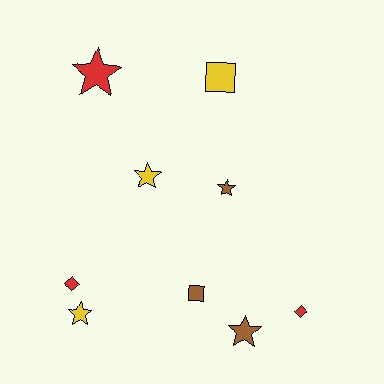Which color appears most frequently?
Red, with 3 objects.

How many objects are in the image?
There are 9 objects.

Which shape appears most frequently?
Star, with 5 objects.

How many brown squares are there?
There is 1 brown square.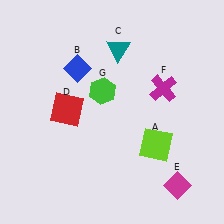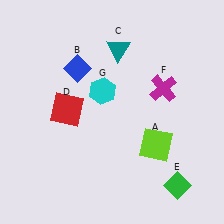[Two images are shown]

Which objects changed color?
E changed from magenta to green. G changed from green to cyan.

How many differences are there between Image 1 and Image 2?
There are 2 differences between the two images.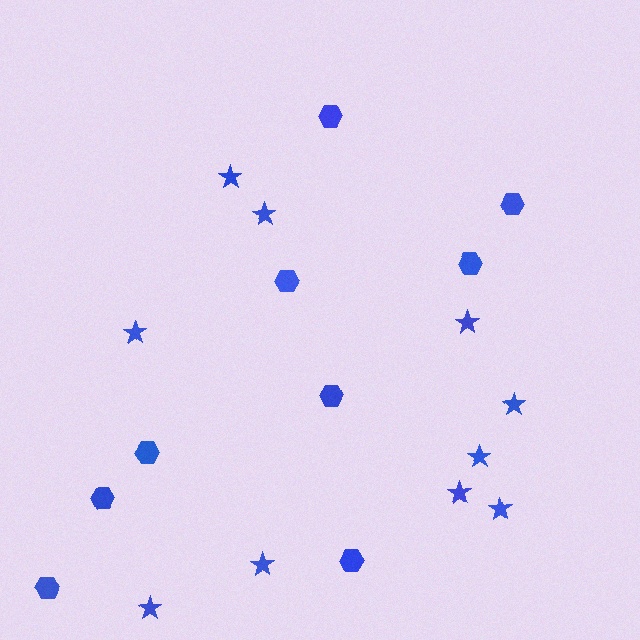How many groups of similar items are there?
There are 2 groups: one group of stars (10) and one group of hexagons (9).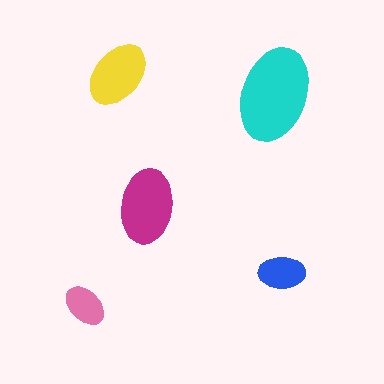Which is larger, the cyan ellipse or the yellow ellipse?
The cyan one.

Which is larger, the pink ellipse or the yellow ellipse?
The yellow one.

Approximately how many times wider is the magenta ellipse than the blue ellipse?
About 1.5 times wider.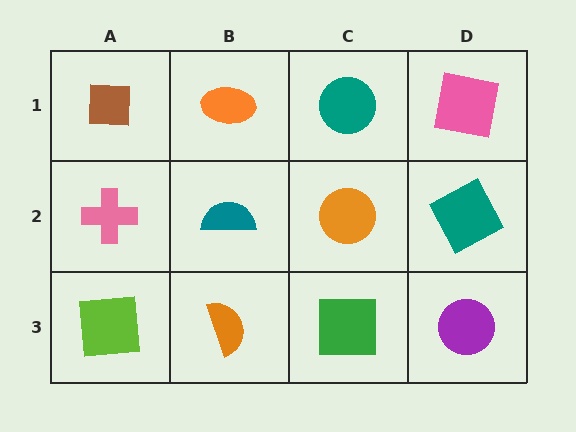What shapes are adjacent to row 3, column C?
An orange circle (row 2, column C), an orange semicircle (row 3, column B), a purple circle (row 3, column D).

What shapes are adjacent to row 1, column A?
A pink cross (row 2, column A), an orange ellipse (row 1, column B).